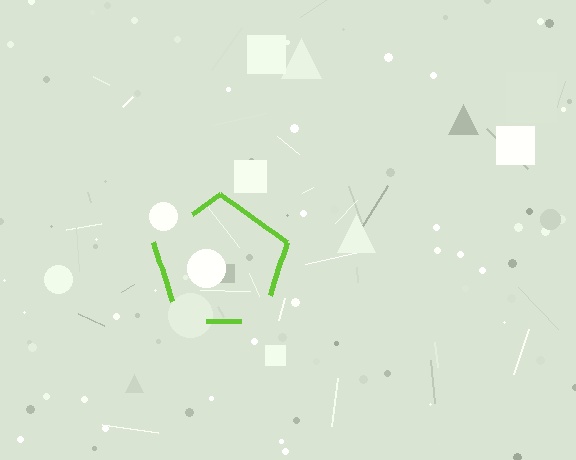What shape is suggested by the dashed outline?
The dashed outline suggests a pentagon.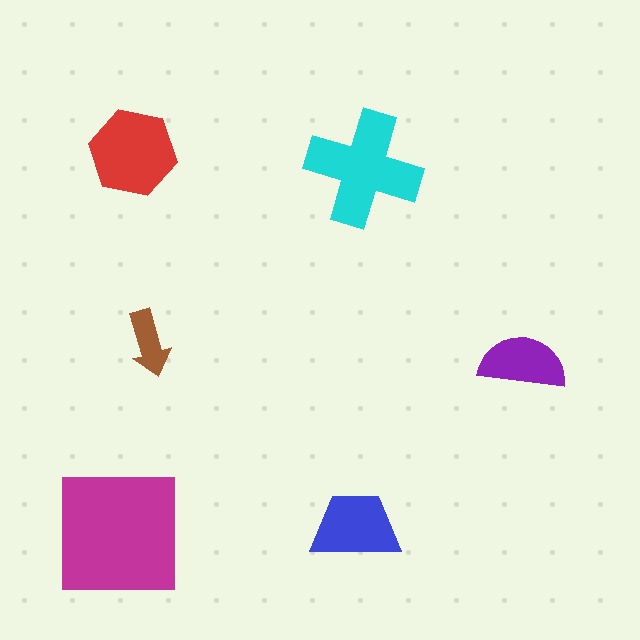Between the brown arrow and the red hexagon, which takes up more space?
The red hexagon.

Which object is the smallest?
The brown arrow.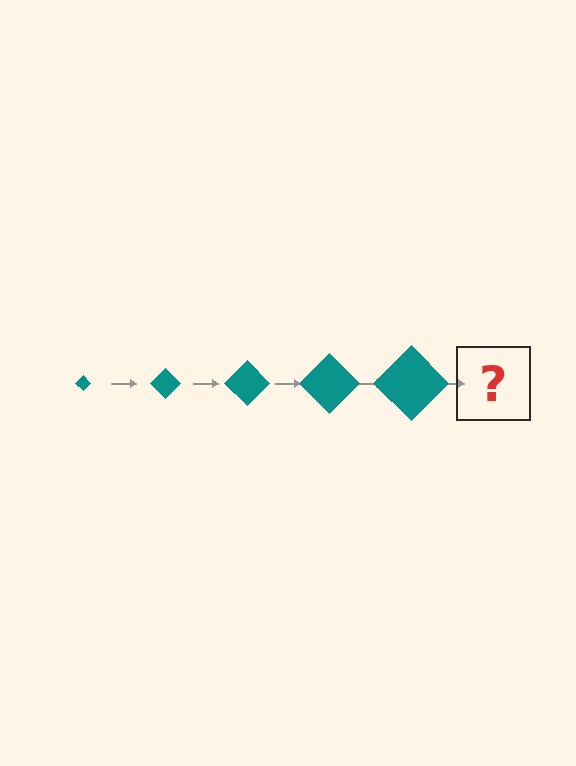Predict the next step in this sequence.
The next step is a teal diamond, larger than the previous one.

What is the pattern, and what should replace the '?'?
The pattern is that the diamond gets progressively larger each step. The '?' should be a teal diamond, larger than the previous one.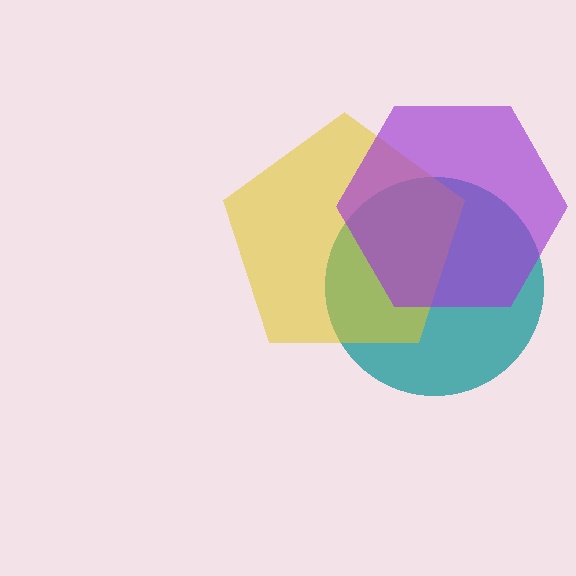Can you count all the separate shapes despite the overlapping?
Yes, there are 3 separate shapes.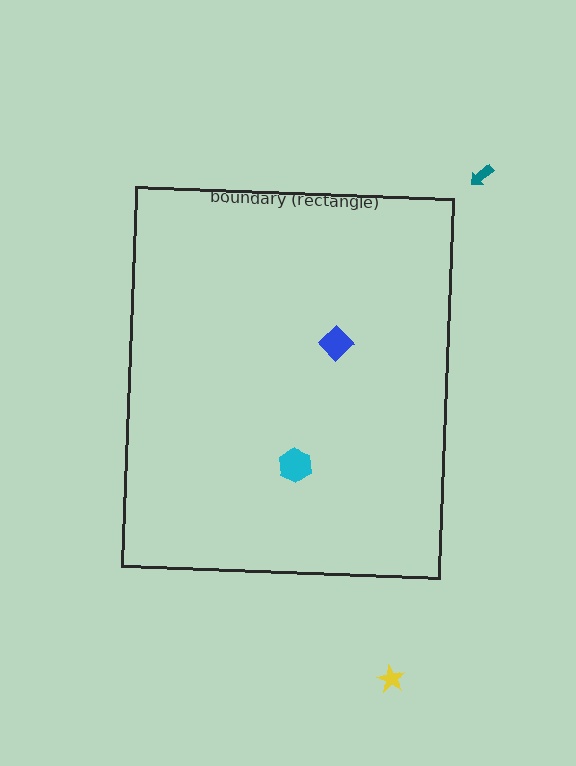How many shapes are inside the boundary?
2 inside, 2 outside.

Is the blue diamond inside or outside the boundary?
Inside.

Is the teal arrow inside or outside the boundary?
Outside.